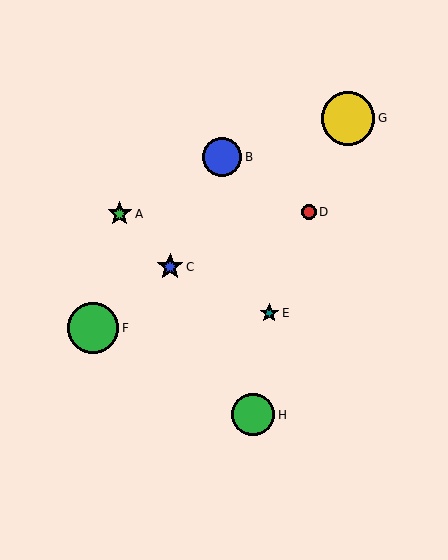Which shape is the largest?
The yellow circle (labeled G) is the largest.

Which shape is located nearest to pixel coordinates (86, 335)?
The green circle (labeled F) at (93, 328) is nearest to that location.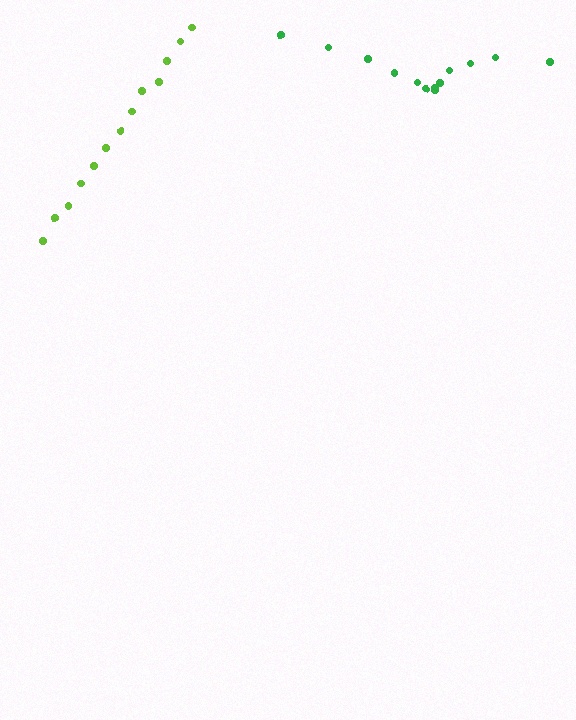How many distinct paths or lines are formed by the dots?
There are 2 distinct paths.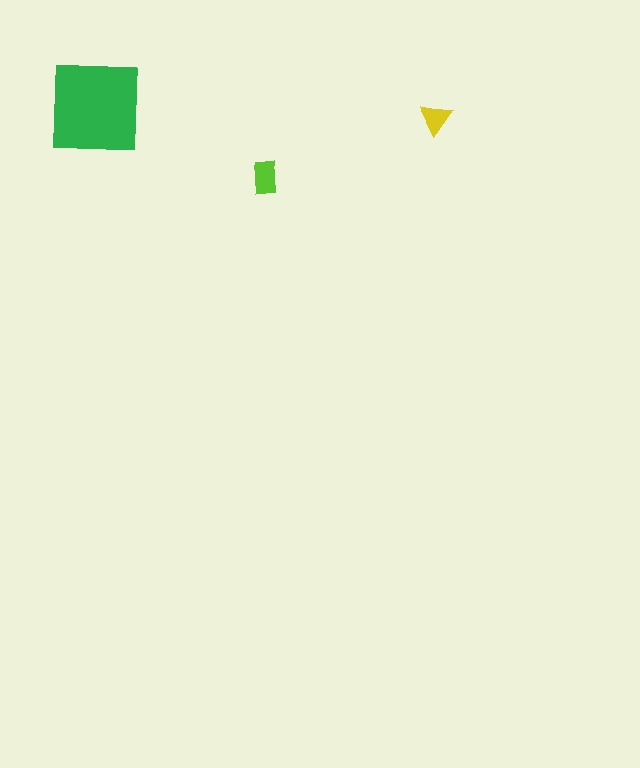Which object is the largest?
The green square.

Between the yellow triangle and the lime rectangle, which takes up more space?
The lime rectangle.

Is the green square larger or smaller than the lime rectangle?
Larger.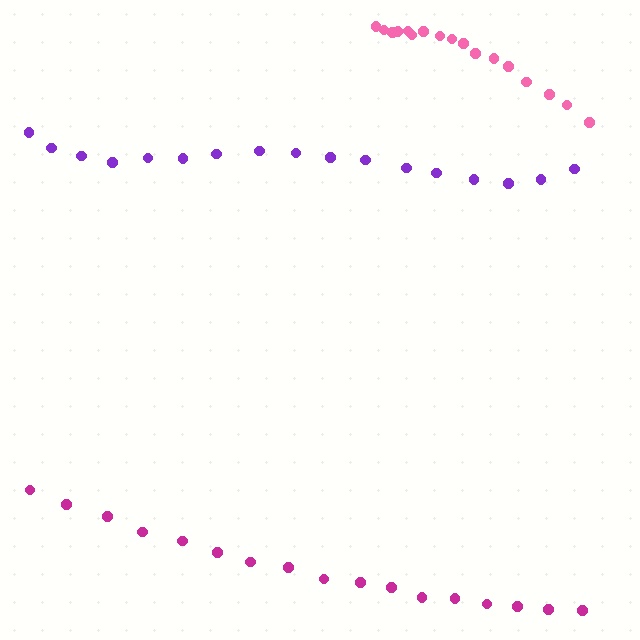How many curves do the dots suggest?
There are 3 distinct paths.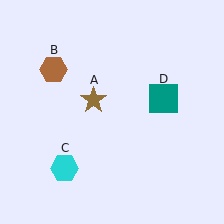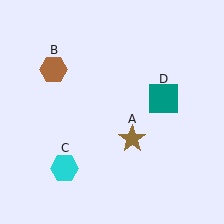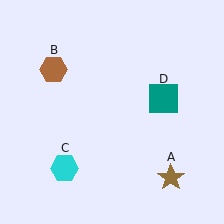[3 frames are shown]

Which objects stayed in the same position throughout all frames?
Brown hexagon (object B) and cyan hexagon (object C) and teal square (object D) remained stationary.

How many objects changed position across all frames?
1 object changed position: brown star (object A).